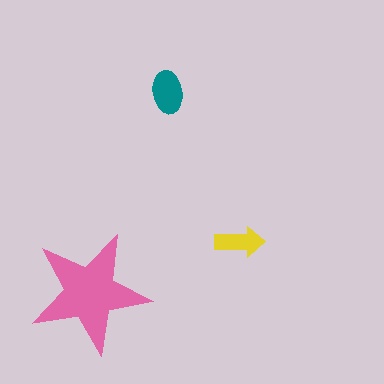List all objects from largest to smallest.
The pink star, the teal ellipse, the yellow arrow.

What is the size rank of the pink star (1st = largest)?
1st.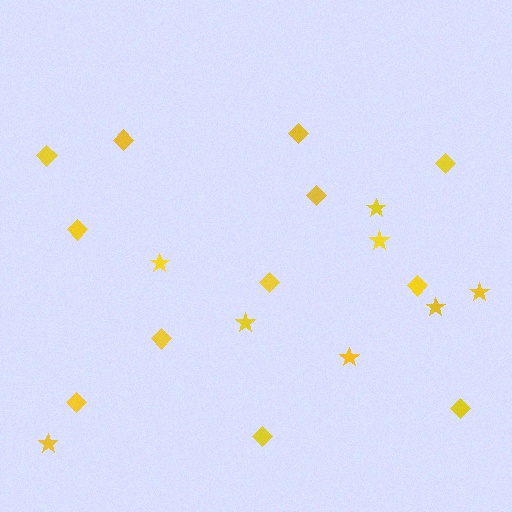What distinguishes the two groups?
There are 2 groups: one group of diamonds (12) and one group of stars (8).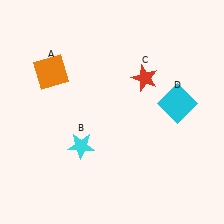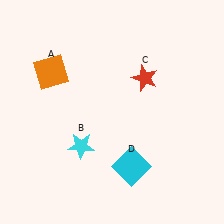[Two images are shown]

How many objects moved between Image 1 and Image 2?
1 object moved between the two images.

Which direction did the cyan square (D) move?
The cyan square (D) moved down.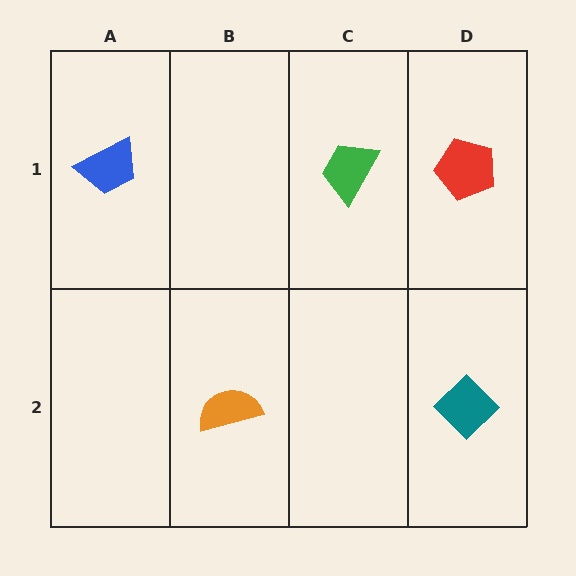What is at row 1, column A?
A blue trapezoid.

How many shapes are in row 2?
2 shapes.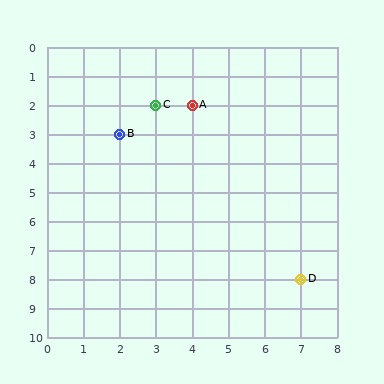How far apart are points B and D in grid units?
Points B and D are 5 columns and 5 rows apart (about 7.1 grid units diagonally).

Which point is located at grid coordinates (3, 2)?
Point C is at (3, 2).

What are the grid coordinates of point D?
Point D is at grid coordinates (7, 8).